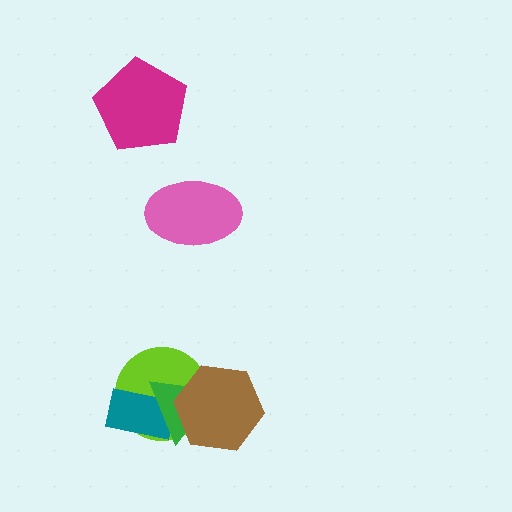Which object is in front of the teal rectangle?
The green triangle is in front of the teal rectangle.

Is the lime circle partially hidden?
Yes, it is partially covered by another shape.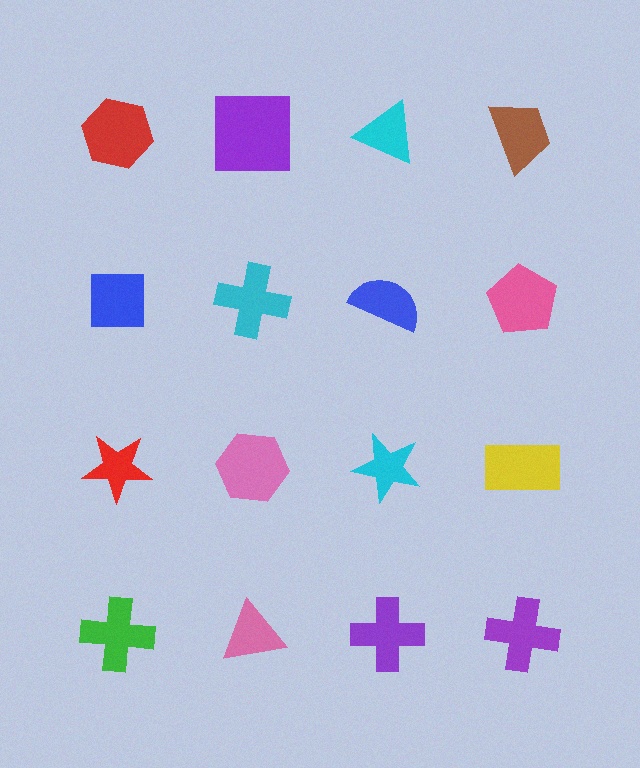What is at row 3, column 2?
A pink hexagon.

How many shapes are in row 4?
4 shapes.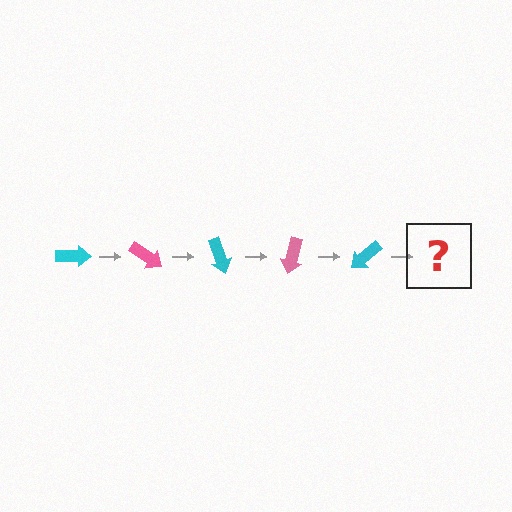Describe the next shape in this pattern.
It should be a pink arrow, rotated 175 degrees from the start.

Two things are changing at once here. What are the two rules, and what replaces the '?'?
The two rules are that it rotates 35 degrees each step and the color cycles through cyan and pink. The '?' should be a pink arrow, rotated 175 degrees from the start.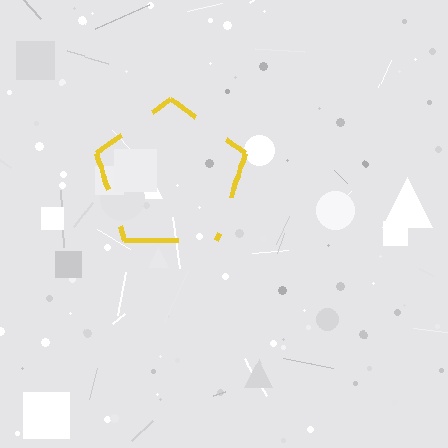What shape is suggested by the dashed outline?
The dashed outline suggests a pentagon.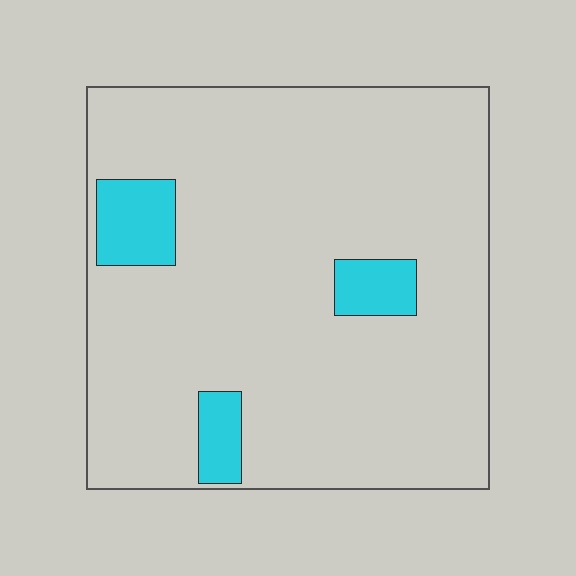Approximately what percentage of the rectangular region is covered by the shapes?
Approximately 10%.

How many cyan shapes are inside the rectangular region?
3.